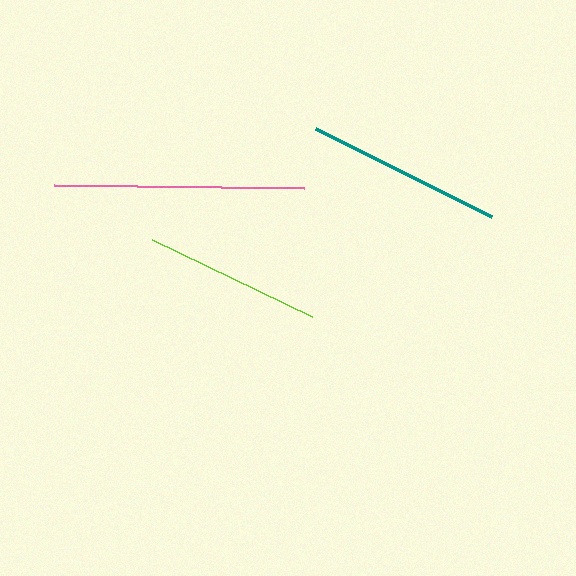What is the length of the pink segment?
The pink segment is approximately 249 pixels long.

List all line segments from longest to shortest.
From longest to shortest: pink, teal, lime.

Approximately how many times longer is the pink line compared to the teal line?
The pink line is approximately 1.3 times the length of the teal line.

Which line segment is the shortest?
The lime line is the shortest at approximately 177 pixels.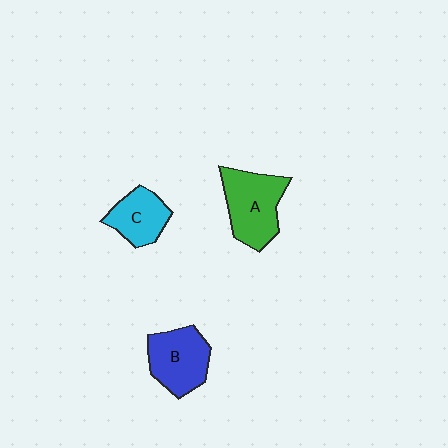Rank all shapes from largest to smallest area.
From largest to smallest: A (green), B (blue), C (cyan).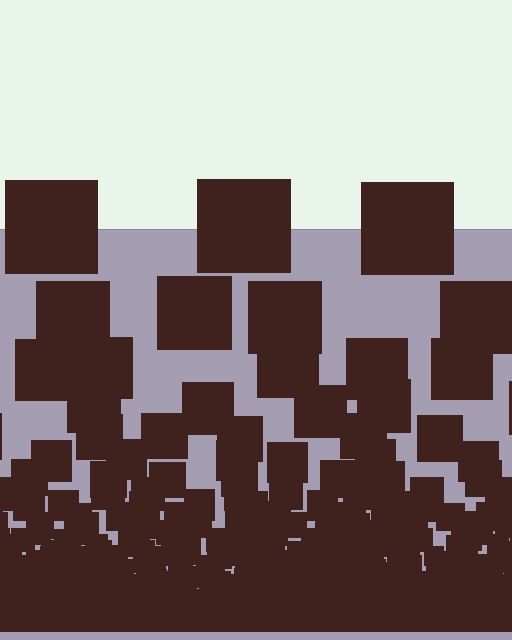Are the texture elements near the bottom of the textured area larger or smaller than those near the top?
Smaller. The gradient is inverted — elements near the bottom are smaller and denser.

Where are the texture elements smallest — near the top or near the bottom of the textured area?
Near the bottom.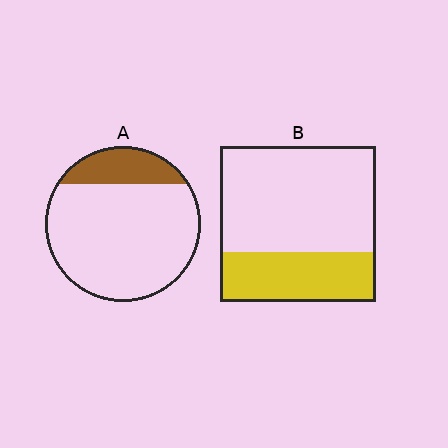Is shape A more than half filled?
No.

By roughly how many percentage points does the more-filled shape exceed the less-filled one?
By roughly 15 percentage points (B over A).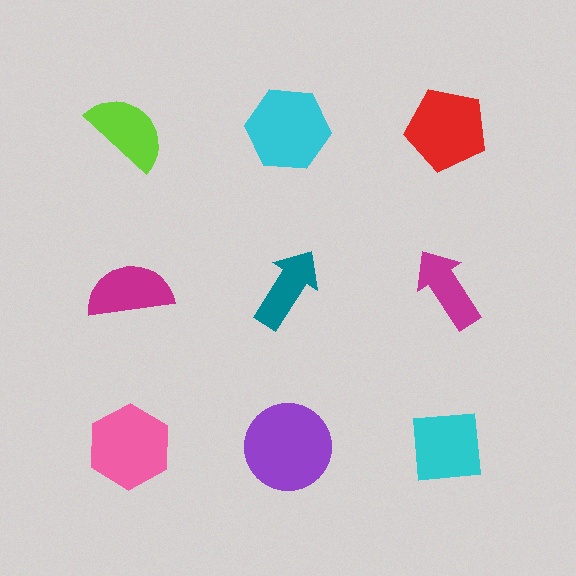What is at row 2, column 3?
A magenta arrow.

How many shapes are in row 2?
3 shapes.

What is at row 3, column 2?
A purple circle.